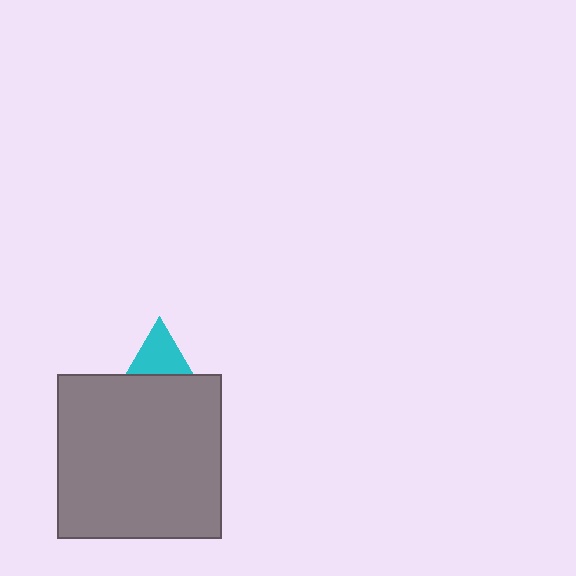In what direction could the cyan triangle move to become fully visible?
The cyan triangle could move up. That would shift it out from behind the gray square entirely.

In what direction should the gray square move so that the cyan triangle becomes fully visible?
The gray square should move down. That is the shortest direction to clear the overlap and leave the cyan triangle fully visible.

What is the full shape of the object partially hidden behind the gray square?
The partially hidden object is a cyan triangle.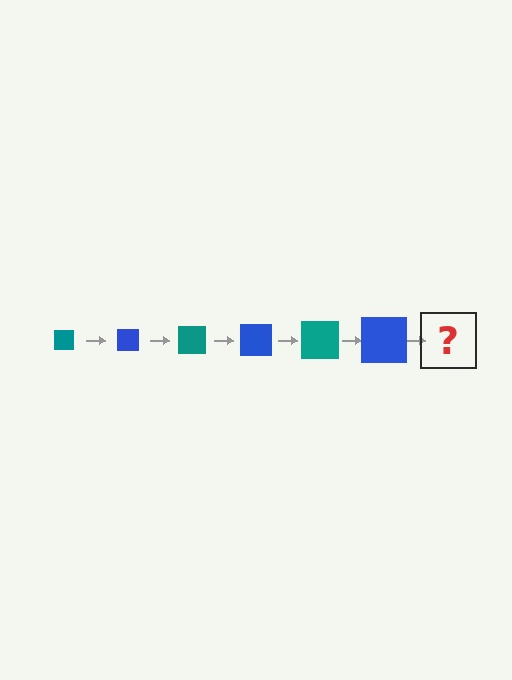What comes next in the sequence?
The next element should be a teal square, larger than the previous one.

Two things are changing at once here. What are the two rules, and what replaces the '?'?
The two rules are that the square grows larger each step and the color cycles through teal and blue. The '?' should be a teal square, larger than the previous one.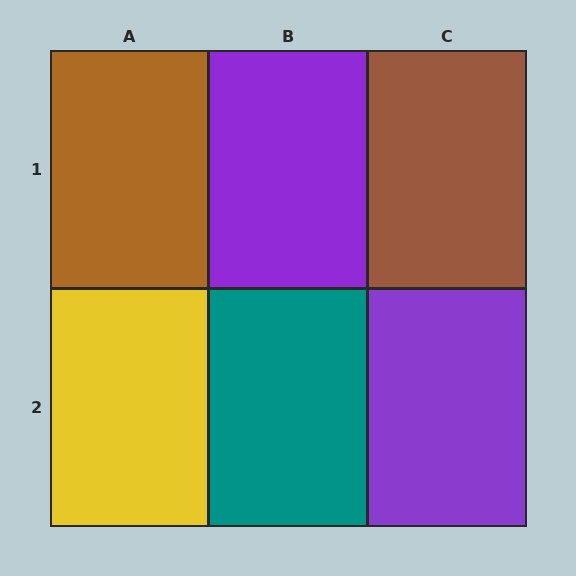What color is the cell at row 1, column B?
Purple.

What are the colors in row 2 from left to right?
Yellow, teal, purple.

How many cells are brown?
2 cells are brown.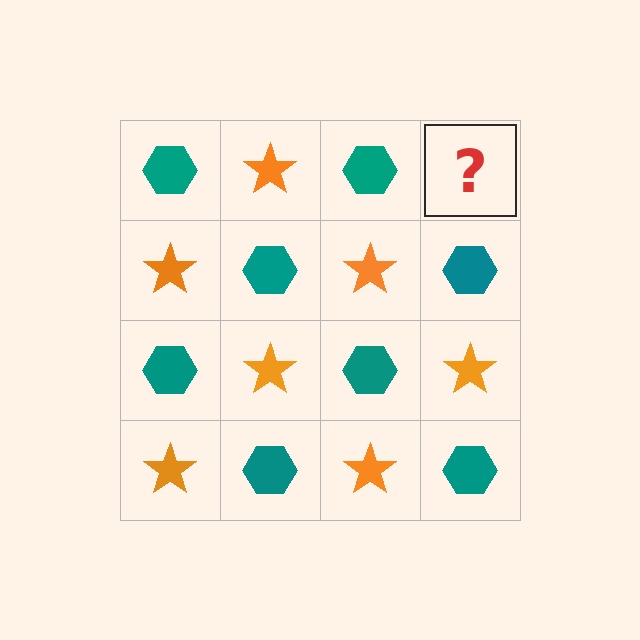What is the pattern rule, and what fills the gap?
The rule is that it alternates teal hexagon and orange star in a checkerboard pattern. The gap should be filled with an orange star.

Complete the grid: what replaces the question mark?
The question mark should be replaced with an orange star.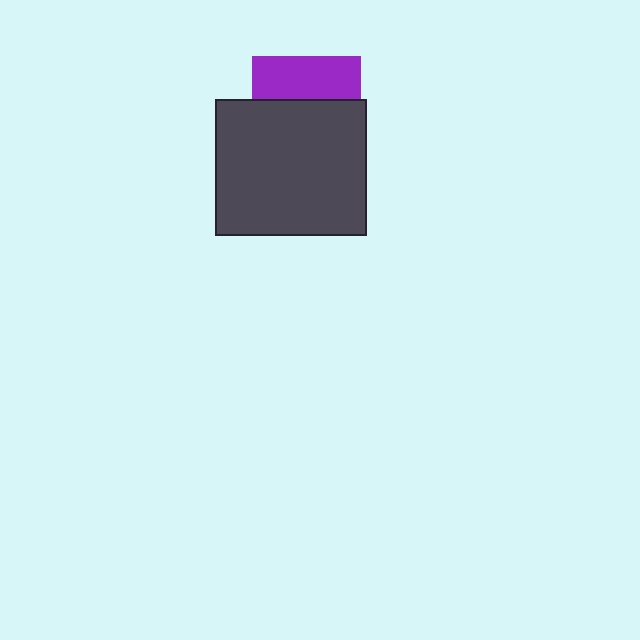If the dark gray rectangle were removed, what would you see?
You would see the complete purple square.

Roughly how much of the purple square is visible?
A small part of it is visible (roughly 40%).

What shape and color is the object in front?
The object in front is a dark gray rectangle.